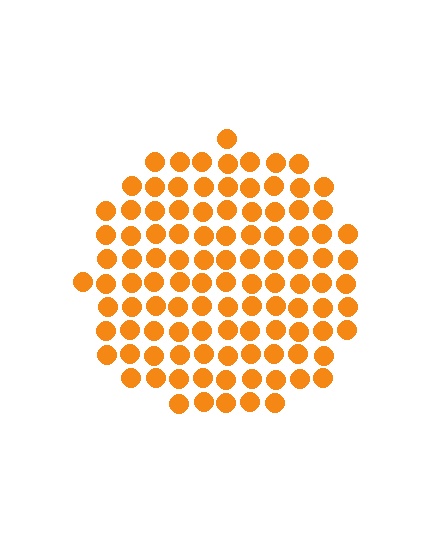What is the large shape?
The large shape is a circle.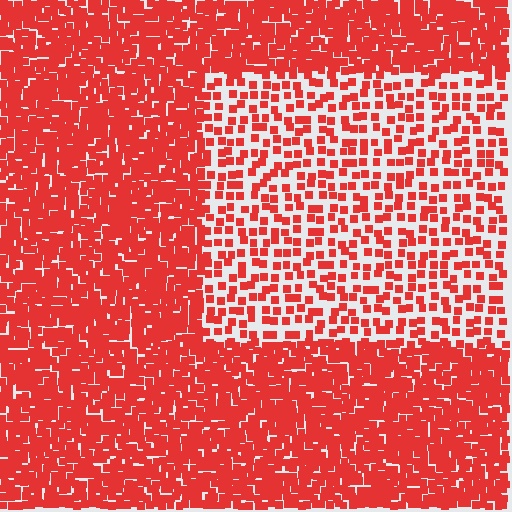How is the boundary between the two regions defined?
The boundary is defined by a change in element density (approximately 2.4x ratio). All elements are the same color, size, and shape.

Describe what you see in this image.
The image contains small red elements arranged at two different densities. A rectangle-shaped region is visible where the elements are less densely packed than the surrounding area.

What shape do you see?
I see a rectangle.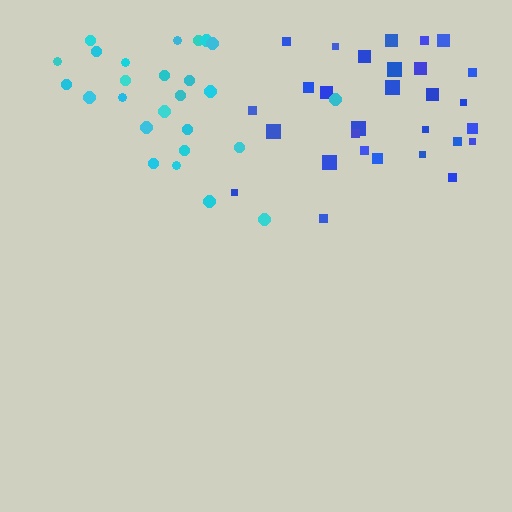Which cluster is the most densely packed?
Cyan.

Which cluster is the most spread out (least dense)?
Blue.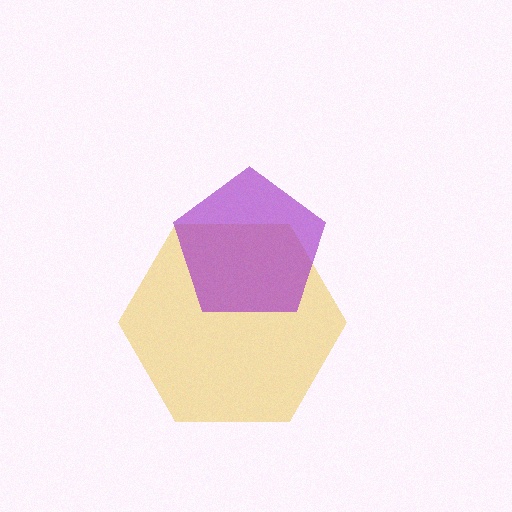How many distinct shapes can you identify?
There are 2 distinct shapes: a yellow hexagon, a purple pentagon.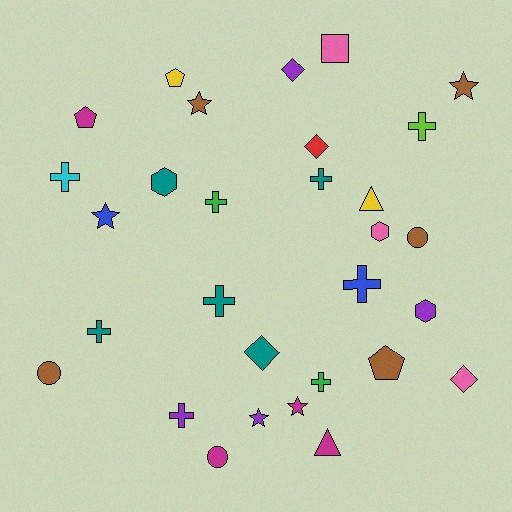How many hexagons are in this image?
There are 3 hexagons.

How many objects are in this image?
There are 30 objects.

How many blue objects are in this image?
There are 2 blue objects.